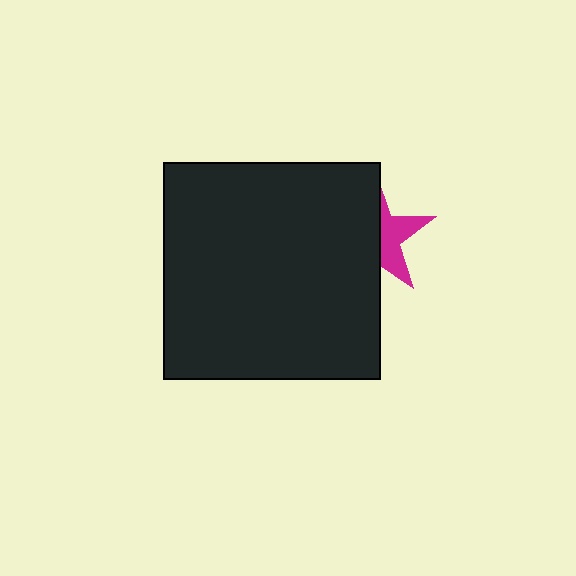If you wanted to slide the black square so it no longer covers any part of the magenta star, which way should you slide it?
Slide it left — that is the most direct way to separate the two shapes.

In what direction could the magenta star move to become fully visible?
The magenta star could move right. That would shift it out from behind the black square entirely.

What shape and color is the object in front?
The object in front is a black square.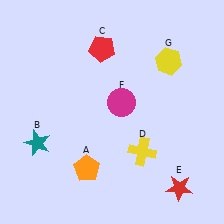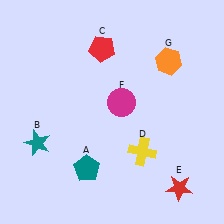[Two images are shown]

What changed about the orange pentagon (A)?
In Image 1, A is orange. In Image 2, it changed to teal.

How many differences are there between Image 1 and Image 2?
There are 2 differences between the two images.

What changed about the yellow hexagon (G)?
In Image 1, G is yellow. In Image 2, it changed to orange.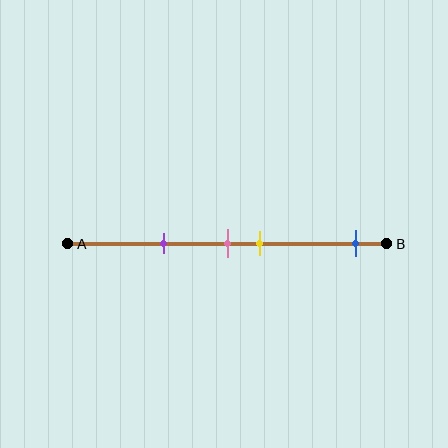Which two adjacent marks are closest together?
The pink and yellow marks are the closest adjacent pair.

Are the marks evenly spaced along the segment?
No, the marks are not evenly spaced.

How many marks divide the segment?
There are 4 marks dividing the segment.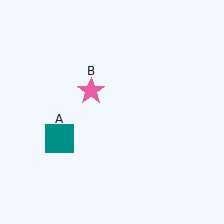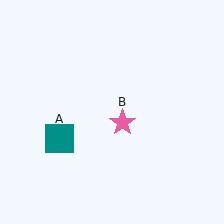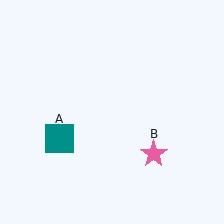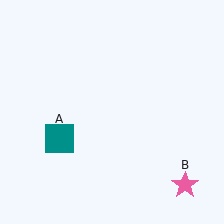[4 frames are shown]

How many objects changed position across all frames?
1 object changed position: pink star (object B).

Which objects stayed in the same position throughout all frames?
Teal square (object A) remained stationary.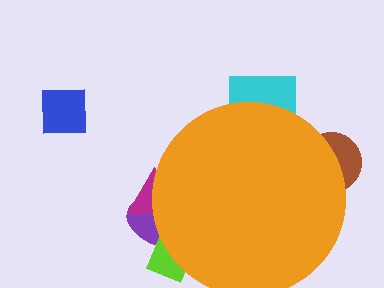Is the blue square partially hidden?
No, the blue square is fully visible.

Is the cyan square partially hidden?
Yes, the cyan square is partially hidden behind the orange circle.